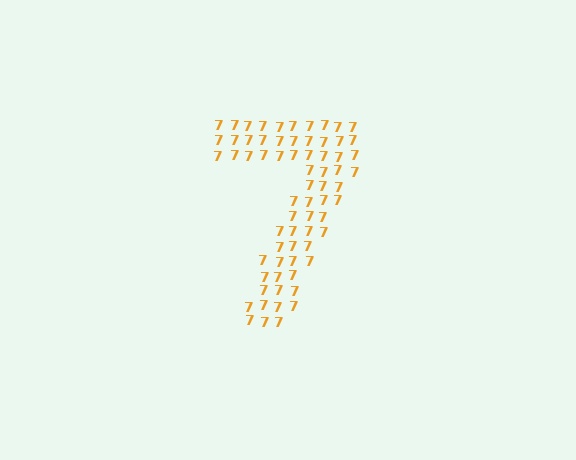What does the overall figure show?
The overall figure shows the digit 7.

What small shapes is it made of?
It is made of small digit 7's.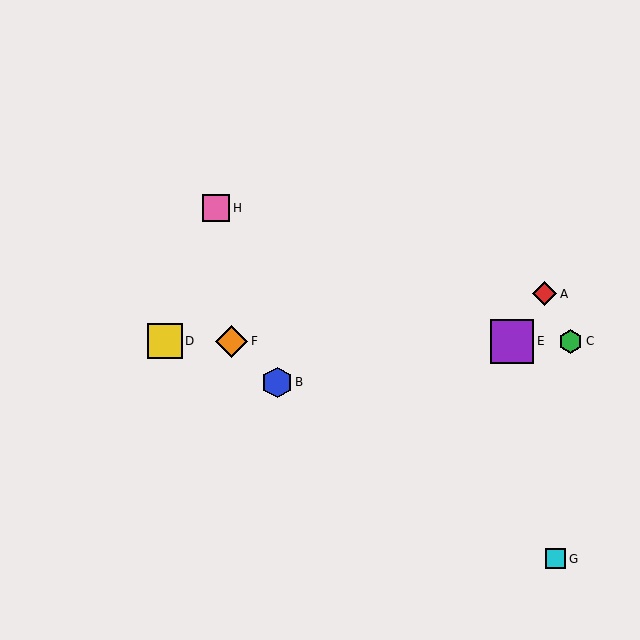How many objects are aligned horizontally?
4 objects (C, D, E, F) are aligned horizontally.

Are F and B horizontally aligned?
No, F is at y≈341 and B is at y≈382.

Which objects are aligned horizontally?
Objects C, D, E, F are aligned horizontally.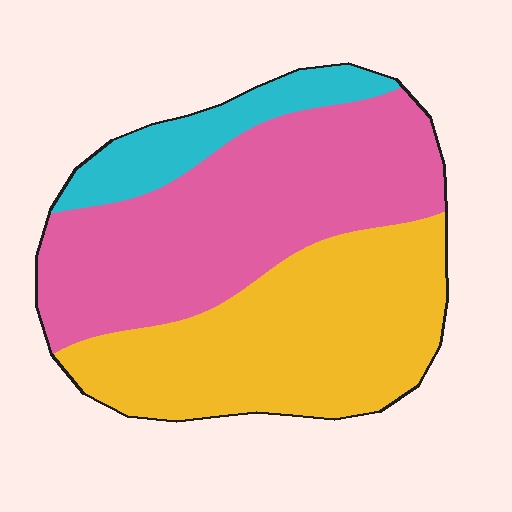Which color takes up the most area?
Pink, at roughly 45%.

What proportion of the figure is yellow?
Yellow covers about 40% of the figure.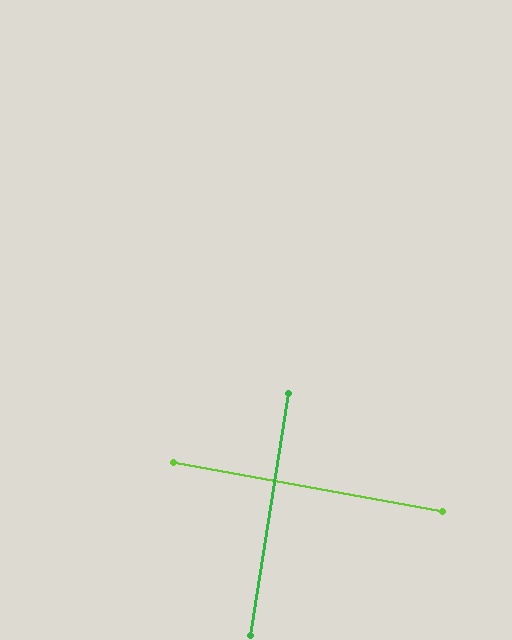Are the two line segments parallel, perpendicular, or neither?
Perpendicular — they meet at approximately 88°.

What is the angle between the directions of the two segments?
Approximately 88 degrees.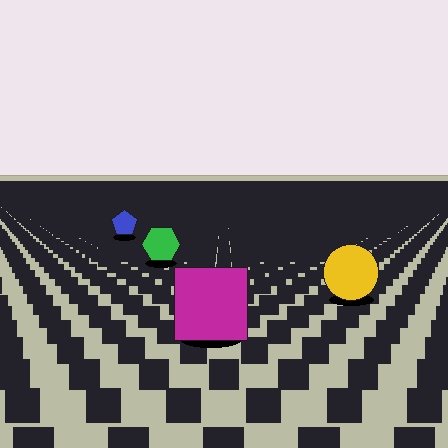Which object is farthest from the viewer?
The blue pentagon is farthest from the viewer. It appears smaller and the ground texture around it is denser.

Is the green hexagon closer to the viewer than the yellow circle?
No. The yellow circle is closer — you can tell from the texture gradient: the ground texture is coarser near it.